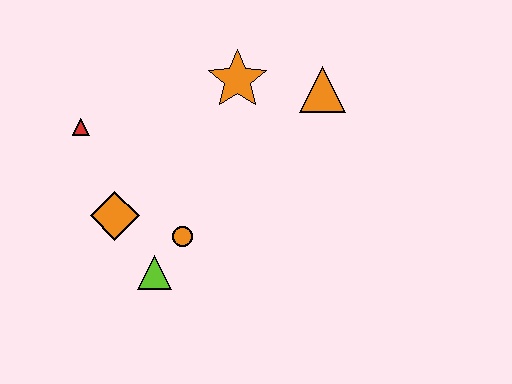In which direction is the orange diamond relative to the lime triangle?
The orange diamond is above the lime triangle.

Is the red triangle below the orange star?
Yes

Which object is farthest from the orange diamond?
The orange triangle is farthest from the orange diamond.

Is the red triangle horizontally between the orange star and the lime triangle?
No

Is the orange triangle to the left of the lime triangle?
No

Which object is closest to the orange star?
The orange triangle is closest to the orange star.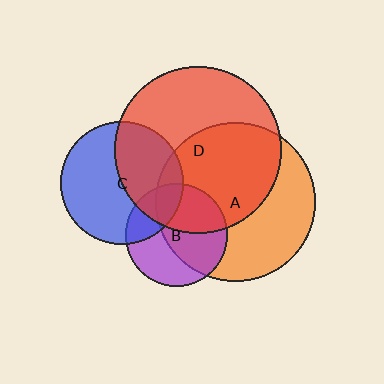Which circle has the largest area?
Circle D (red).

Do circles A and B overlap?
Yes.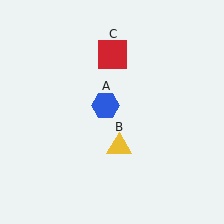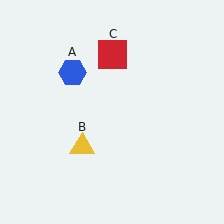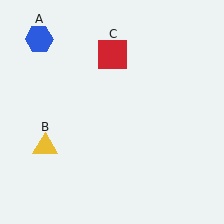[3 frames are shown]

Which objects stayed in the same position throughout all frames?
Red square (object C) remained stationary.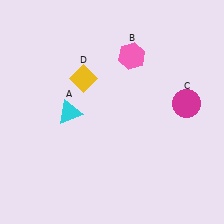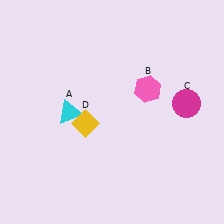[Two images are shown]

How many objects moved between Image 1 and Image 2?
2 objects moved between the two images.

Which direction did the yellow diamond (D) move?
The yellow diamond (D) moved down.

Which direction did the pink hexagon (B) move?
The pink hexagon (B) moved down.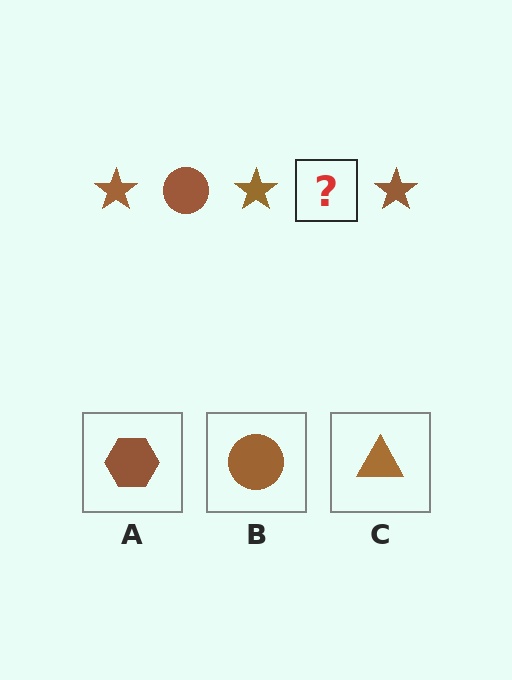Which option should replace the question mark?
Option B.